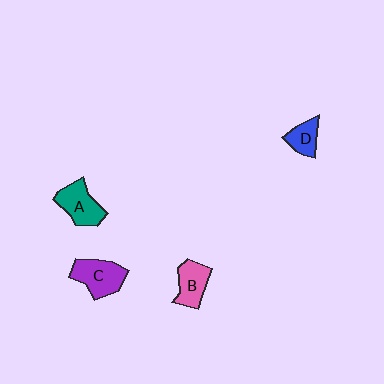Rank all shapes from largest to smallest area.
From largest to smallest: C (purple), A (teal), B (pink), D (blue).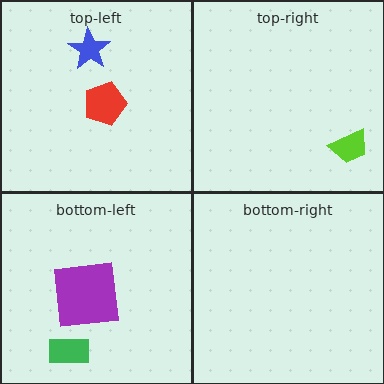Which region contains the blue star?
The top-left region.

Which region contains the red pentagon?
The top-left region.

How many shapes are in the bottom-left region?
2.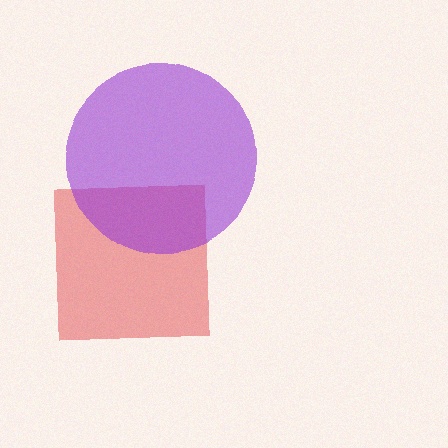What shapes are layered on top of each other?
The layered shapes are: a red square, a purple circle.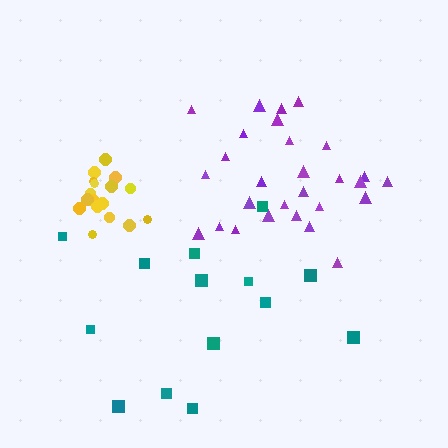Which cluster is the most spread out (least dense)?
Teal.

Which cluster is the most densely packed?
Yellow.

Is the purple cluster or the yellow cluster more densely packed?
Yellow.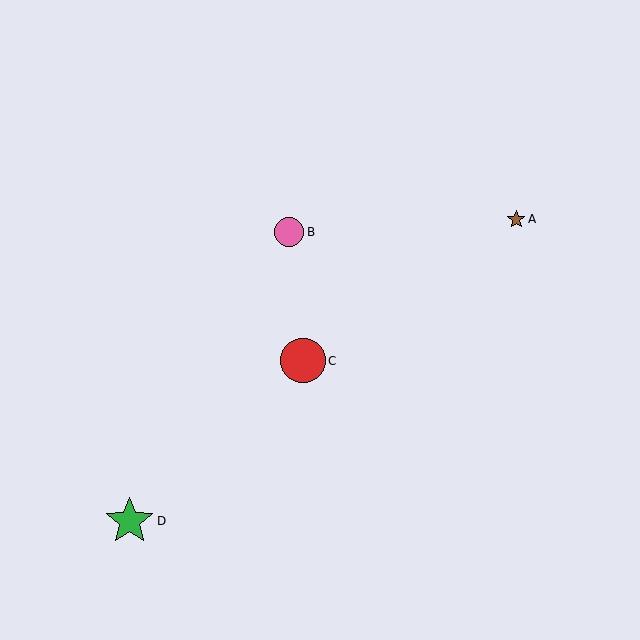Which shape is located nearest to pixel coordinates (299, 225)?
The pink circle (labeled B) at (289, 232) is nearest to that location.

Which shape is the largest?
The green star (labeled D) is the largest.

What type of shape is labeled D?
Shape D is a green star.